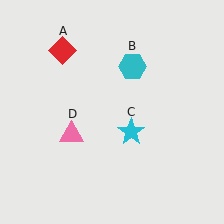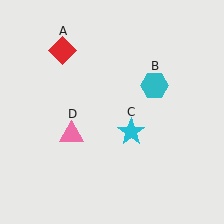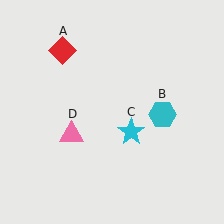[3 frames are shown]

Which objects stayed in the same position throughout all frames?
Red diamond (object A) and cyan star (object C) and pink triangle (object D) remained stationary.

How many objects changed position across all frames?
1 object changed position: cyan hexagon (object B).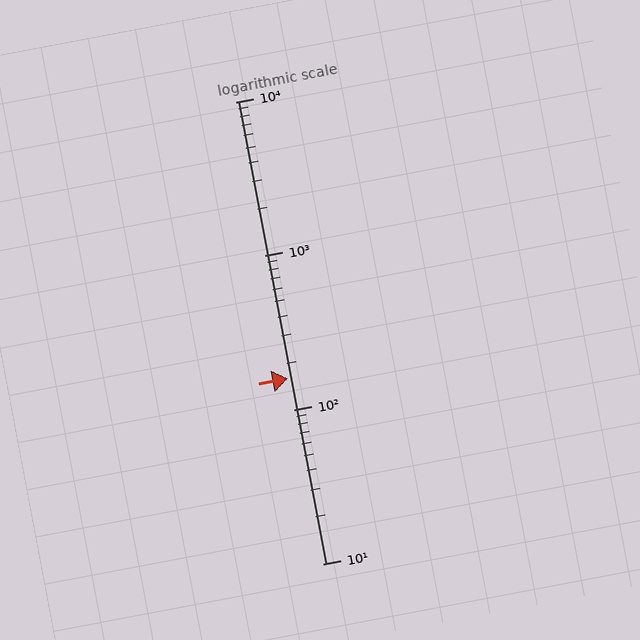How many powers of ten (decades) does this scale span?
The scale spans 3 decades, from 10 to 10000.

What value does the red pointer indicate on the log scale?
The pointer indicates approximately 160.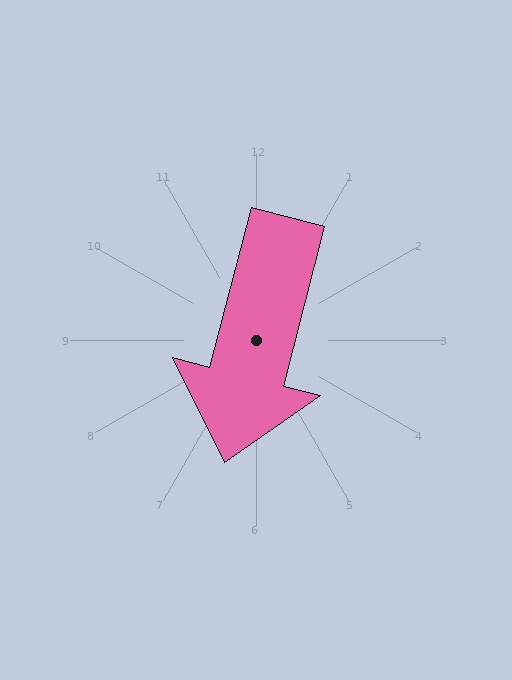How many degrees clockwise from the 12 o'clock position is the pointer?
Approximately 195 degrees.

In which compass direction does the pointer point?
South.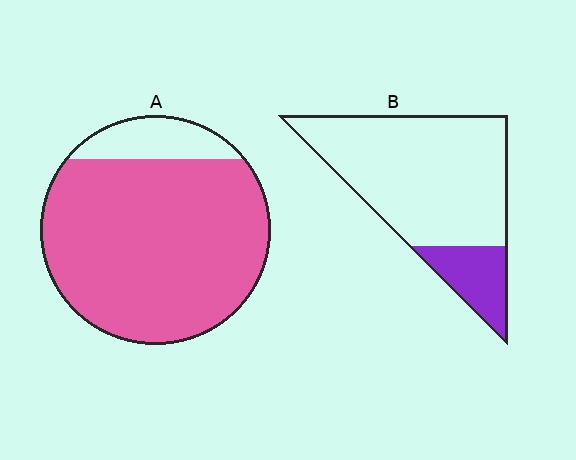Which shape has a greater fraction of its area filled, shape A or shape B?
Shape A.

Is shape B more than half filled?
No.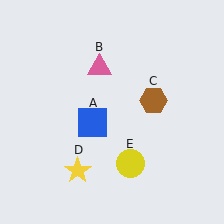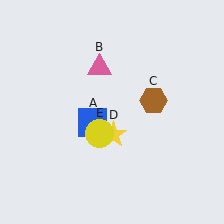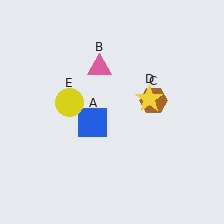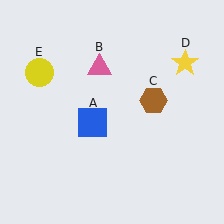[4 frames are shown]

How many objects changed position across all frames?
2 objects changed position: yellow star (object D), yellow circle (object E).